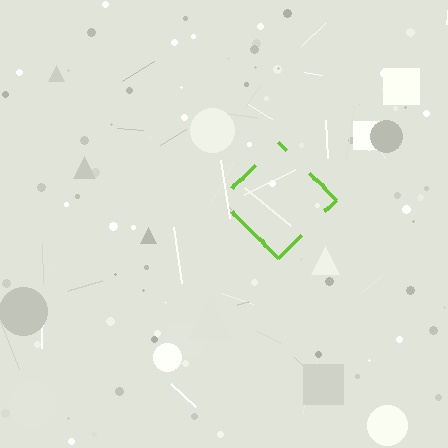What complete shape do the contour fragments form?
The contour fragments form a diamond.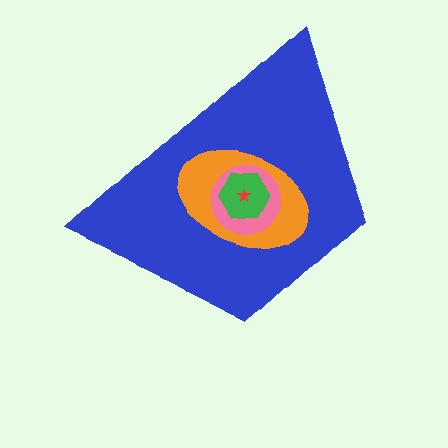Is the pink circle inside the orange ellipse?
Yes.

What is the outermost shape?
The blue trapezoid.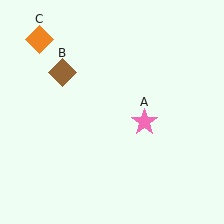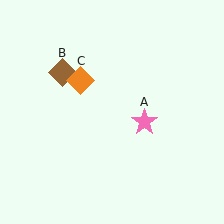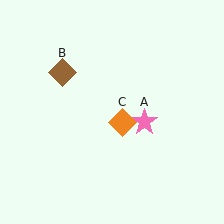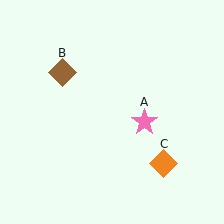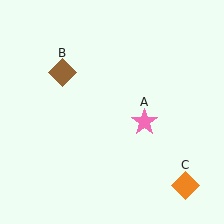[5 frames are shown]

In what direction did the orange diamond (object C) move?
The orange diamond (object C) moved down and to the right.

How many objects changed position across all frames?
1 object changed position: orange diamond (object C).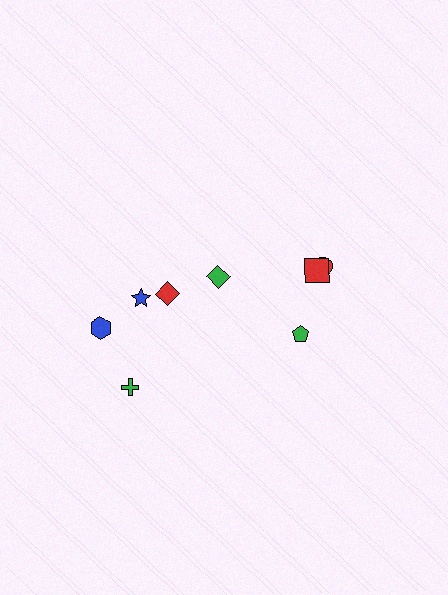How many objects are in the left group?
There are 5 objects.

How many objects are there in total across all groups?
There are 8 objects.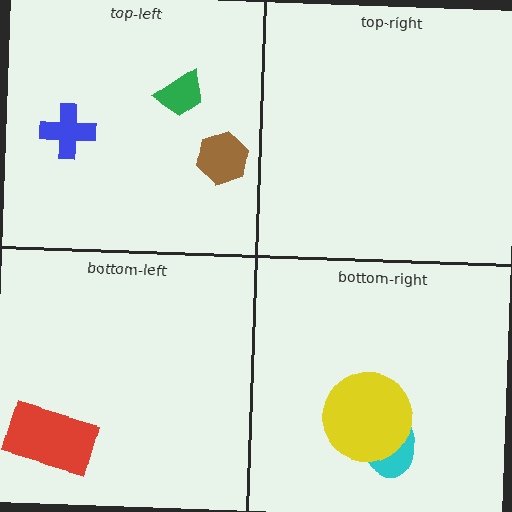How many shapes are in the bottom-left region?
1.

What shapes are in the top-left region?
The brown hexagon, the green trapezoid, the blue cross.